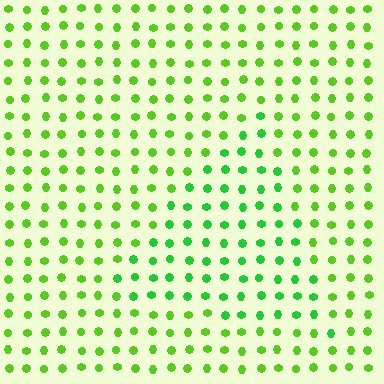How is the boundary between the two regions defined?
The boundary is defined purely by a slight shift in hue (about 27 degrees). Spacing, size, and orientation are identical on both sides.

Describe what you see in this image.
The image is filled with small lime elements in a uniform arrangement. A triangle-shaped region is visible where the elements are tinted to a slightly different hue, forming a subtle color boundary.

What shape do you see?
I see a triangle.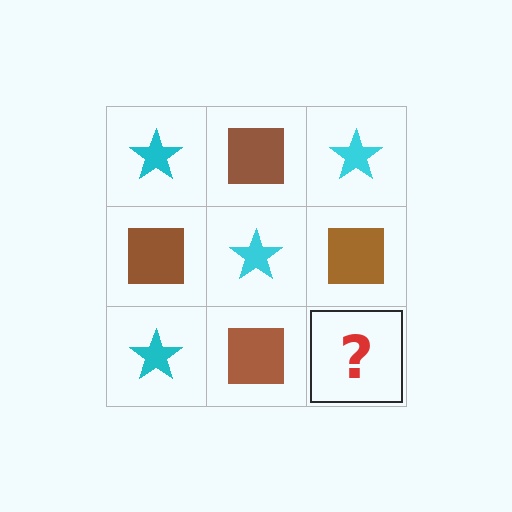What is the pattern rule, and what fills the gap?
The rule is that it alternates cyan star and brown square in a checkerboard pattern. The gap should be filled with a cyan star.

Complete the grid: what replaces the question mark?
The question mark should be replaced with a cyan star.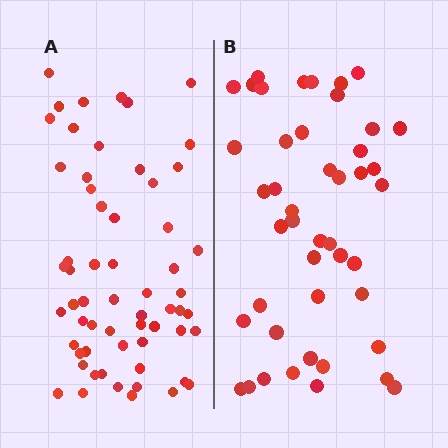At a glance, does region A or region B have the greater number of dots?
Region A (the left region) has more dots.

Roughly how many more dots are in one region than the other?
Region A has approximately 15 more dots than region B.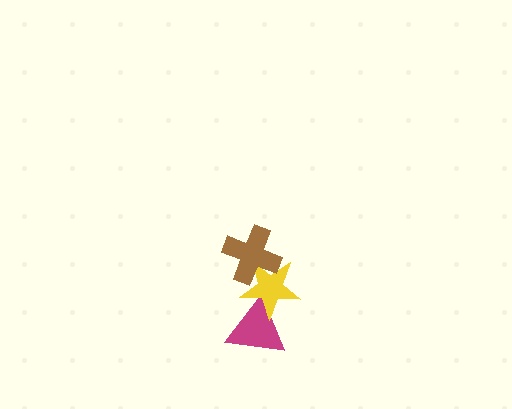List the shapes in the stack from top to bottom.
From top to bottom: the brown cross, the yellow star, the magenta triangle.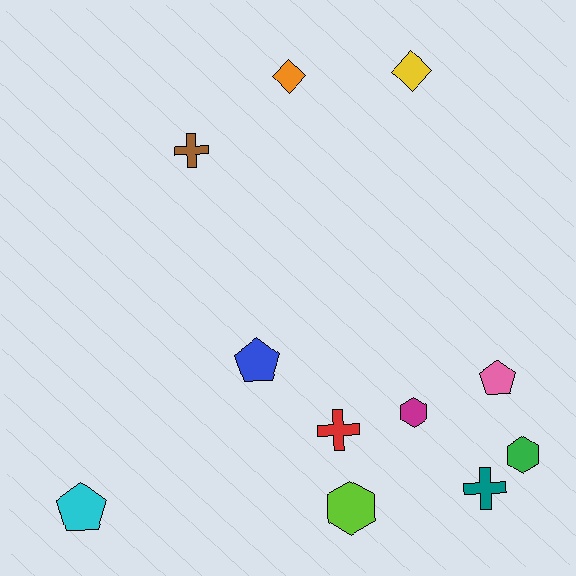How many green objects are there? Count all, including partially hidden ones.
There is 1 green object.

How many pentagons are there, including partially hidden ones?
There are 3 pentagons.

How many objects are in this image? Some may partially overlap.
There are 11 objects.